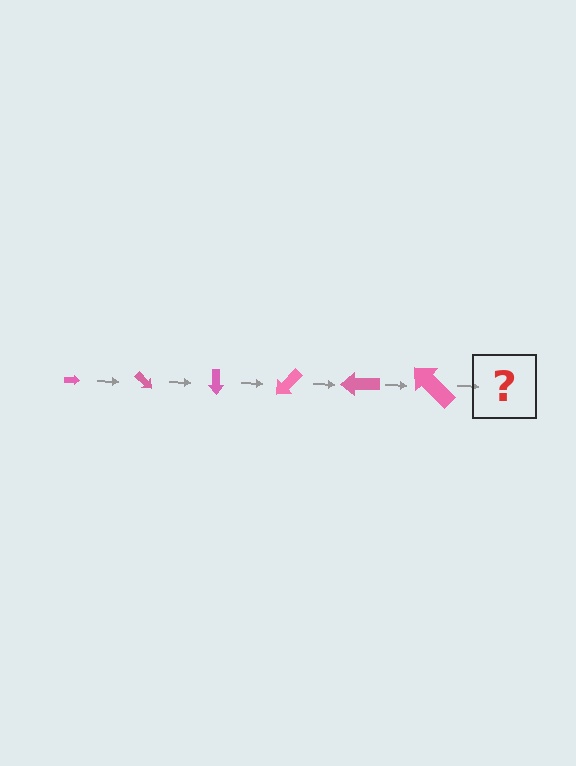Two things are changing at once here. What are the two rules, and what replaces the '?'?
The two rules are that the arrow grows larger each step and it rotates 45 degrees each step. The '?' should be an arrow, larger than the previous one and rotated 270 degrees from the start.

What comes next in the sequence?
The next element should be an arrow, larger than the previous one and rotated 270 degrees from the start.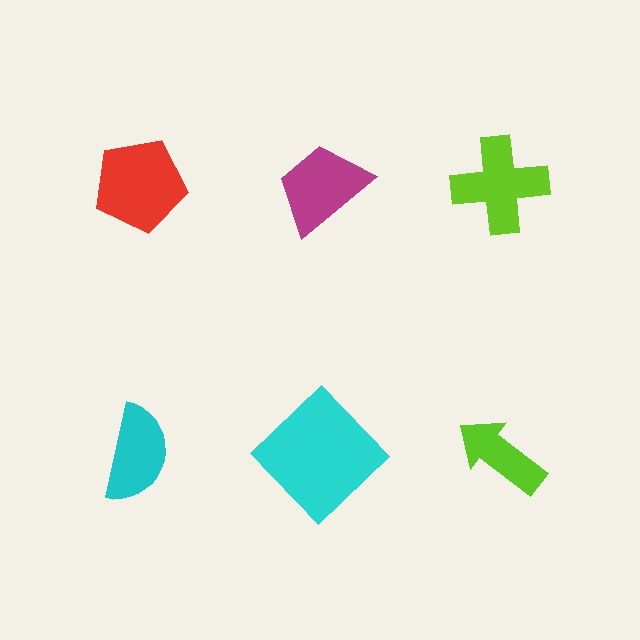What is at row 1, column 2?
A magenta trapezoid.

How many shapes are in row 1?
3 shapes.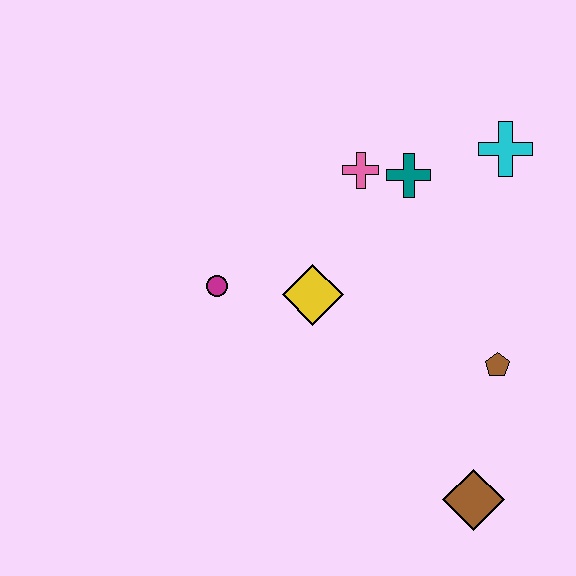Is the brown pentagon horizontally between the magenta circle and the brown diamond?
No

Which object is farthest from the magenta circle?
The brown diamond is farthest from the magenta circle.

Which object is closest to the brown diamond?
The brown pentagon is closest to the brown diamond.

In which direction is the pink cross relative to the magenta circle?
The pink cross is to the right of the magenta circle.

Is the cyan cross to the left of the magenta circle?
No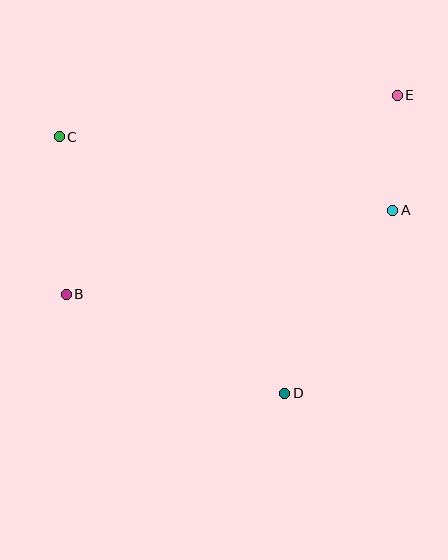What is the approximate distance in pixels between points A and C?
The distance between A and C is approximately 341 pixels.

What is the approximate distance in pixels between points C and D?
The distance between C and D is approximately 341 pixels.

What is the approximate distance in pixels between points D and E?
The distance between D and E is approximately 318 pixels.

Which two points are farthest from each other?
Points B and E are farthest from each other.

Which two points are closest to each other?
Points A and E are closest to each other.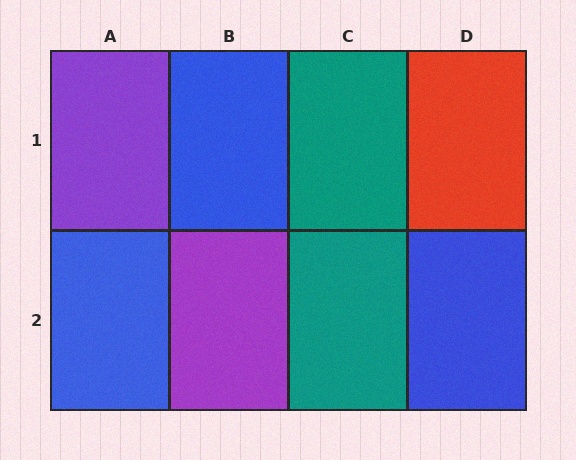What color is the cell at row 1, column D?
Red.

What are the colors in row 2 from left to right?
Blue, purple, teal, blue.